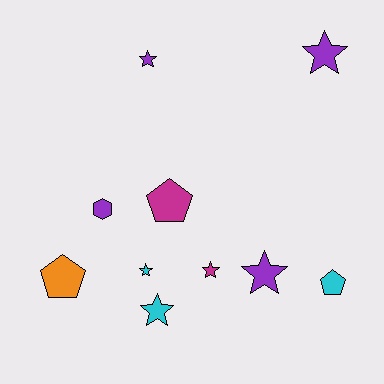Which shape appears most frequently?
Star, with 6 objects.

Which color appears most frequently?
Purple, with 4 objects.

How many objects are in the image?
There are 10 objects.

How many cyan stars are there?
There are 2 cyan stars.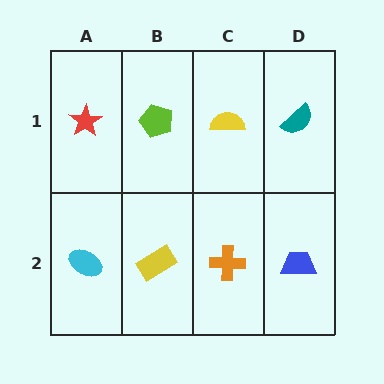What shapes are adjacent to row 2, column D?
A teal semicircle (row 1, column D), an orange cross (row 2, column C).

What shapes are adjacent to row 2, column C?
A yellow semicircle (row 1, column C), a yellow rectangle (row 2, column B), a blue trapezoid (row 2, column D).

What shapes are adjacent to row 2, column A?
A red star (row 1, column A), a yellow rectangle (row 2, column B).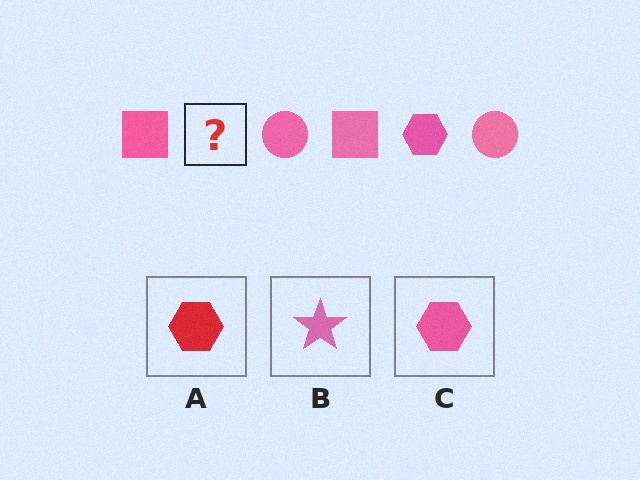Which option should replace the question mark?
Option C.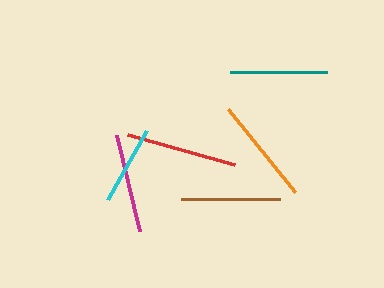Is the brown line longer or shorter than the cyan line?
The brown line is longer than the cyan line.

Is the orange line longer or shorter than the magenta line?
The orange line is longer than the magenta line.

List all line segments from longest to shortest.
From longest to shortest: red, orange, magenta, brown, teal, cyan.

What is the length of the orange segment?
The orange segment is approximately 107 pixels long.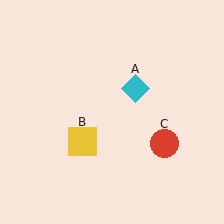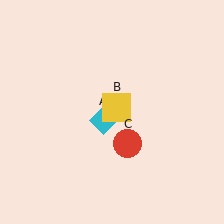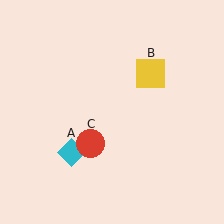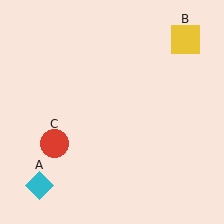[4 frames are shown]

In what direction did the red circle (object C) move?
The red circle (object C) moved left.